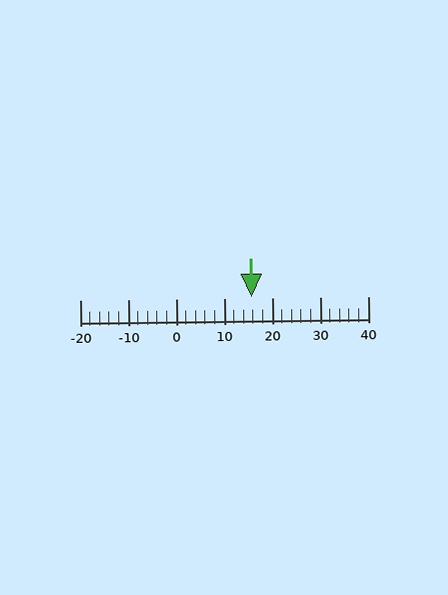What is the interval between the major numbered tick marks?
The major tick marks are spaced 10 units apart.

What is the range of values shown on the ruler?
The ruler shows values from -20 to 40.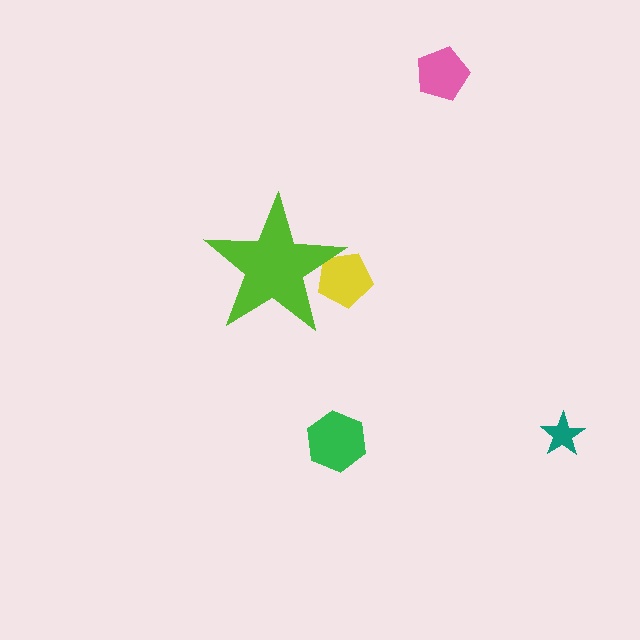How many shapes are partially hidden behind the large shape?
1 shape is partially hidden.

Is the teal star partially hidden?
No, the teal star is fully visible.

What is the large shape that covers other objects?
A lime star.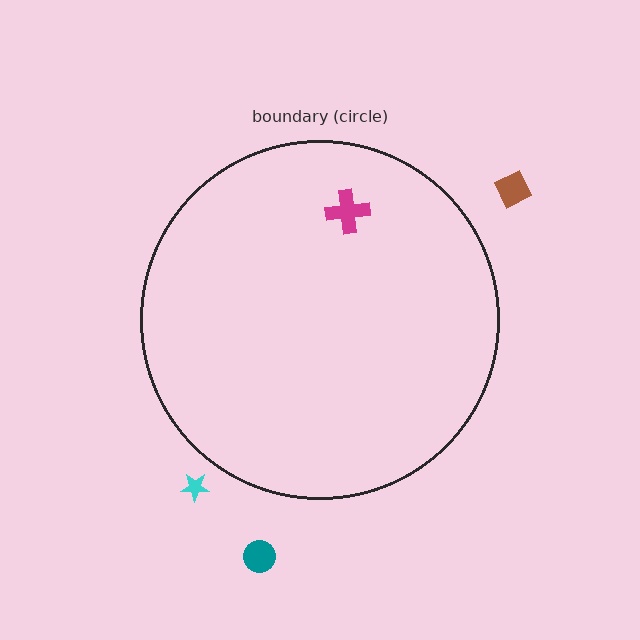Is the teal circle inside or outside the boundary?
Outside.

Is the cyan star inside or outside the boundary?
Outside.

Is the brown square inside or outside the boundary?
Outside.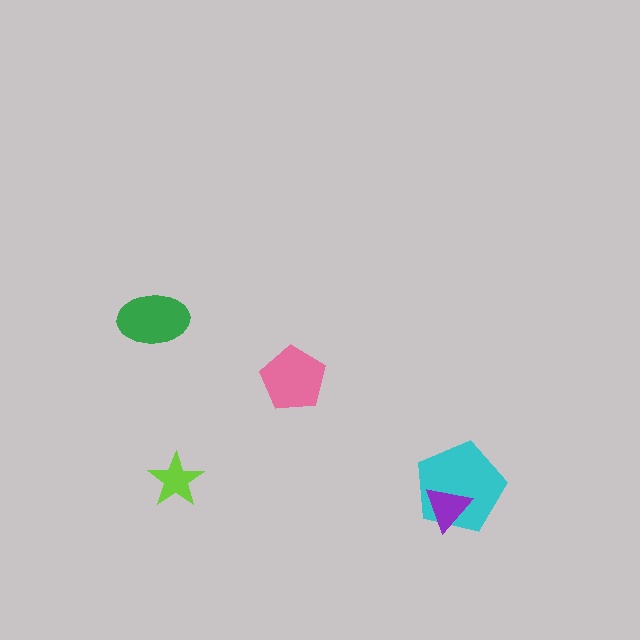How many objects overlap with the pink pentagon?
0 objects overlap with the pink pentagon.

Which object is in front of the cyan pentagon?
The purple triangle is in front of the cyan pentagon.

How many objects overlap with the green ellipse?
0 objects overlap with the green ellipse.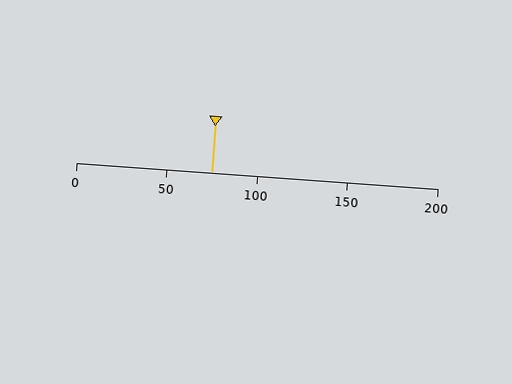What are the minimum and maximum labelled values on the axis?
The axis runs from 0 to 200.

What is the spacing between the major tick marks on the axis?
The major ticks are spaced 50 apart.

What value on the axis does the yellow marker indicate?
The marker indicates approximately 75.